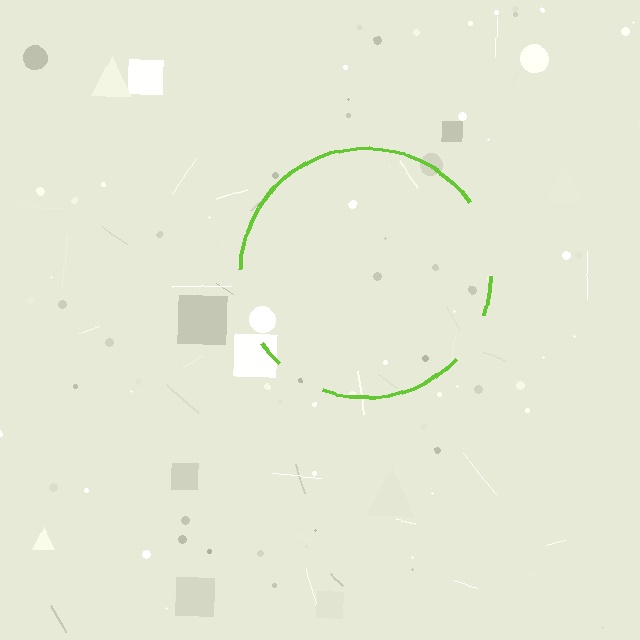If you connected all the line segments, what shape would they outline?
They would outline a circle.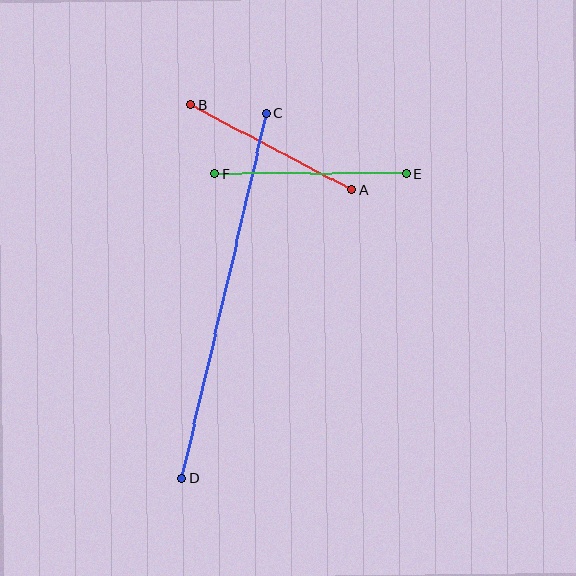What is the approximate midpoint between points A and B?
The midpoint is at approximately (271, 147) pixels.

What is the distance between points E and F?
The distance is approximately 191 pixels.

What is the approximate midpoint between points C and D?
The midpoint is at approximately (224, 296) pixels.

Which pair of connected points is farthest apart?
Points C and D are farthest apart.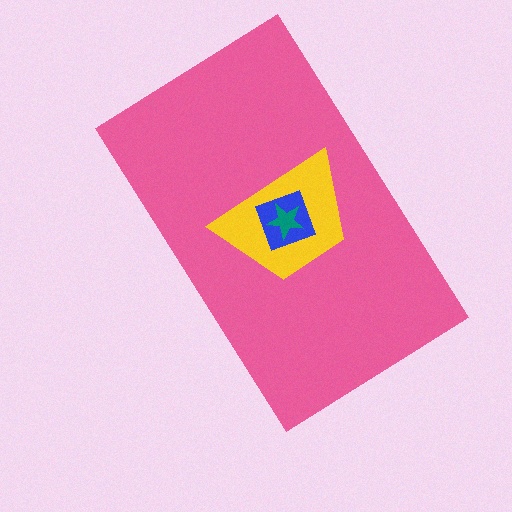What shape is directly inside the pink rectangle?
The yellow trapezoid.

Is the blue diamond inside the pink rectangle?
Yes.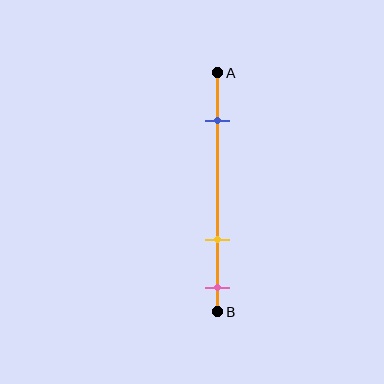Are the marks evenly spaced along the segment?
No, the marks are not evenly spaced.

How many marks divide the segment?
There are 3 marks dividing the segment.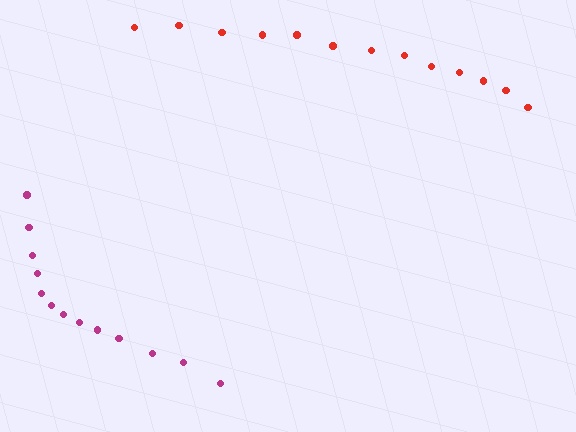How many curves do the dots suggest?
There are 2 distinct paths.